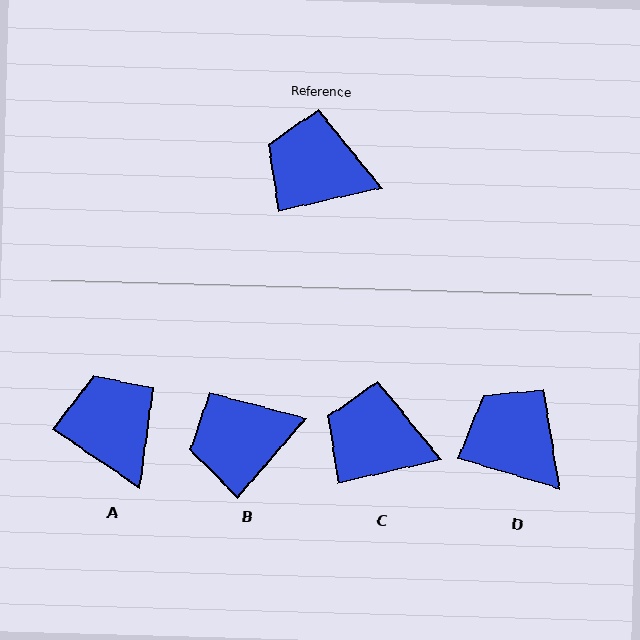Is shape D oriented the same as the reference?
No, it is off by about 30 degrees.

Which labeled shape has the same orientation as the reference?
C.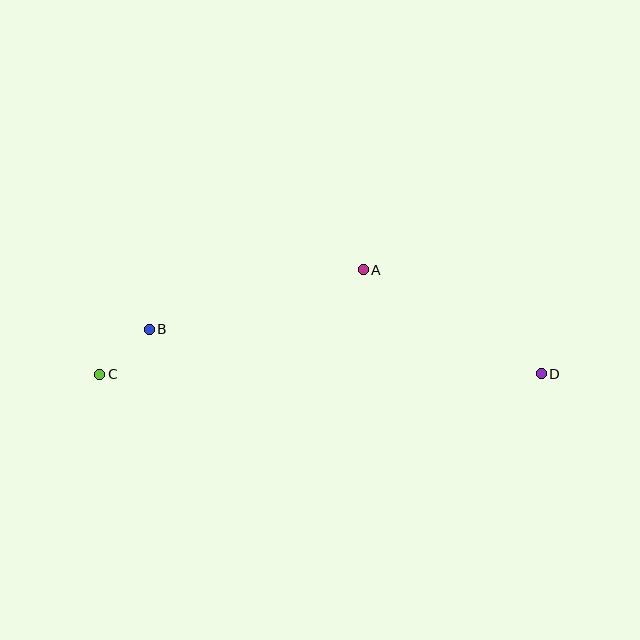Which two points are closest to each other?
Points B and C are closest to each other.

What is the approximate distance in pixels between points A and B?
The distance between A and B is approximately 222 pixels.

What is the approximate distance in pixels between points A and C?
The distance between A and C is approximately 283 pixels.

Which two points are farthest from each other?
Points C and D are farthest from each other.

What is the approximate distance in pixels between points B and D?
The distance between B and D is approximately 394 pixels.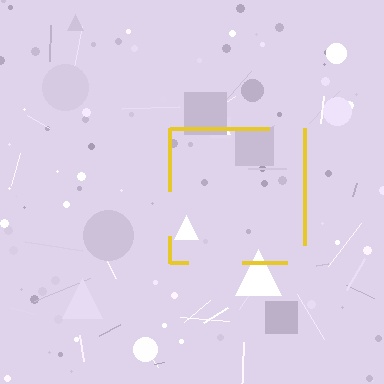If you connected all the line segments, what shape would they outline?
They would outline a square.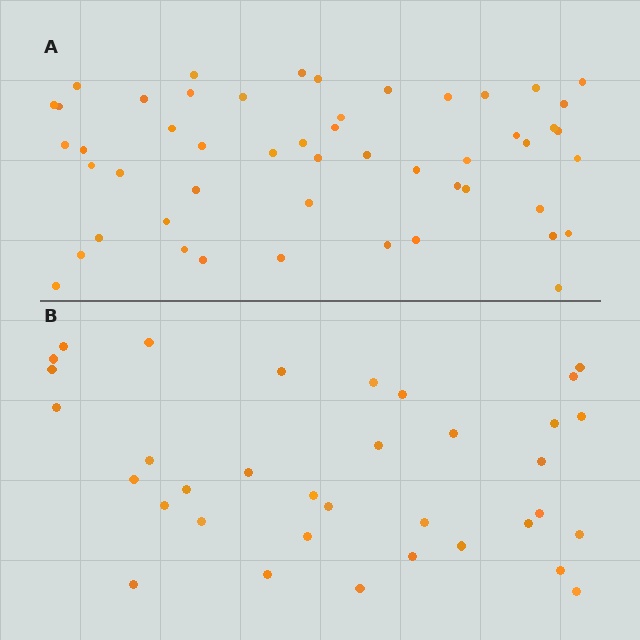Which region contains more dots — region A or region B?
Region A (the top region) has more dots.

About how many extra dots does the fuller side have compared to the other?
Region A has approximately 15 more dots than region B.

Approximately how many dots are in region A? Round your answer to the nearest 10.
About 50 dots. (The exact count is 51, which rounds to 50.)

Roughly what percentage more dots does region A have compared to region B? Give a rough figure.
About 45% more.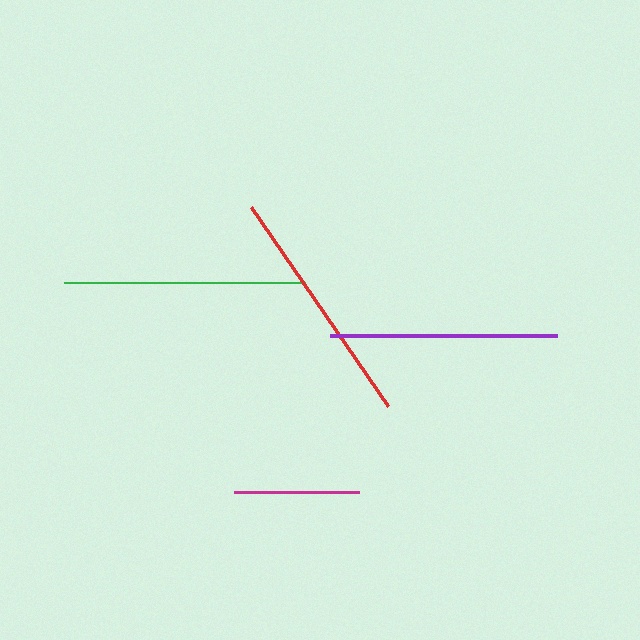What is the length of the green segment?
The green segment is approximately 241 pixels long.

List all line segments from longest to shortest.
From longest to shortest: red, green, purple, magenta.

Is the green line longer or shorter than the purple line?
The green line is longer than the purple line.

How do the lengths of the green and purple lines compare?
The green and purple lines are approximately the same length.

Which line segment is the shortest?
The magenta line is the shortest at approximately 126 pixels.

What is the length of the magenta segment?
The magenta segment is approximately 126 pixels long.